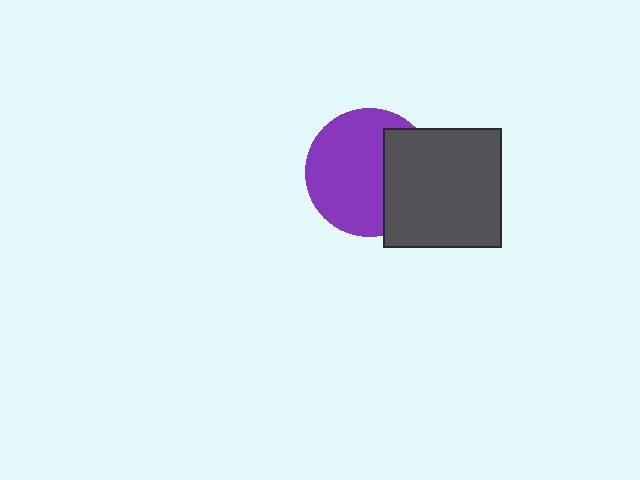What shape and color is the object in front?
The object in front is a dark gray square.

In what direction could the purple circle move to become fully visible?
The purple circle could move left. That would shift it out from behind the dark gray square entirely.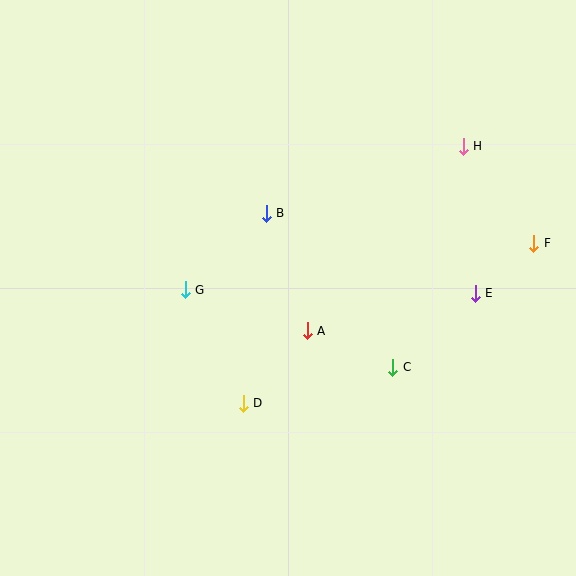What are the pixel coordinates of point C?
Point C is at (393, 367).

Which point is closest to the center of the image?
Point A at (307, 331) is closest to the center.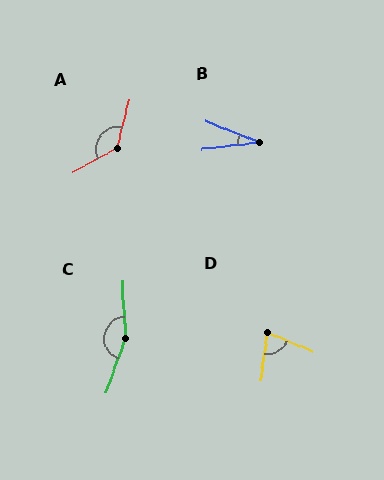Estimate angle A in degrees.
Approximately 133 degrees.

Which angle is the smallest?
B, at approximately 29 degrees.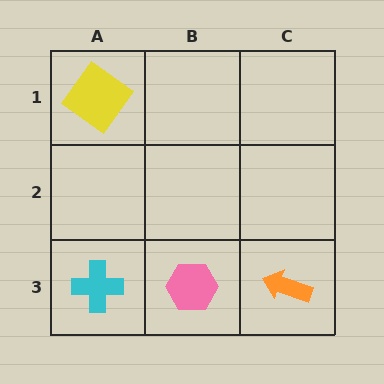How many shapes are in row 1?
1 shape.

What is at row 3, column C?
An orange arrow.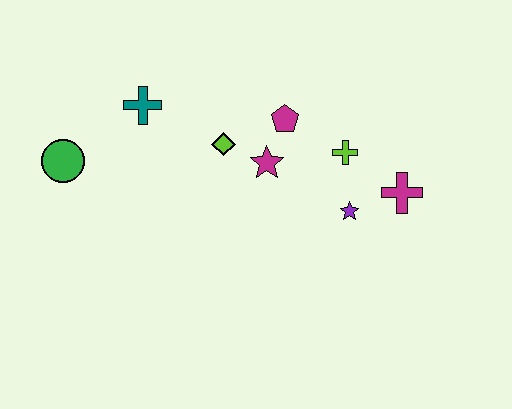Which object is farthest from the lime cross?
The green circle is farthest from the lime cross.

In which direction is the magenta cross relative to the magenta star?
The magenta cross is to the right of the magenta star.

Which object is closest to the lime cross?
The purple star is closest to the lime cross.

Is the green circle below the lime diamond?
Yes